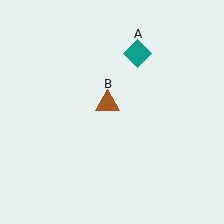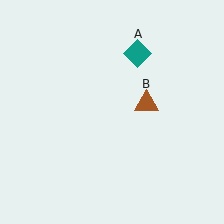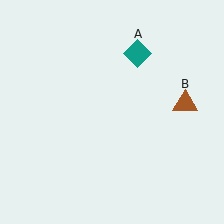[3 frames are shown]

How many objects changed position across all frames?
1 object changed position: brown triangle (object B).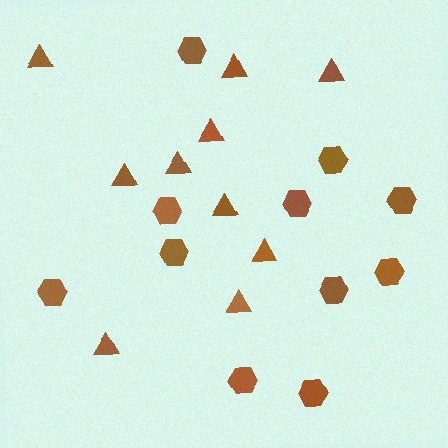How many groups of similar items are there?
There are 2 groups: one group of hexagons (11) and one group of triangles (10).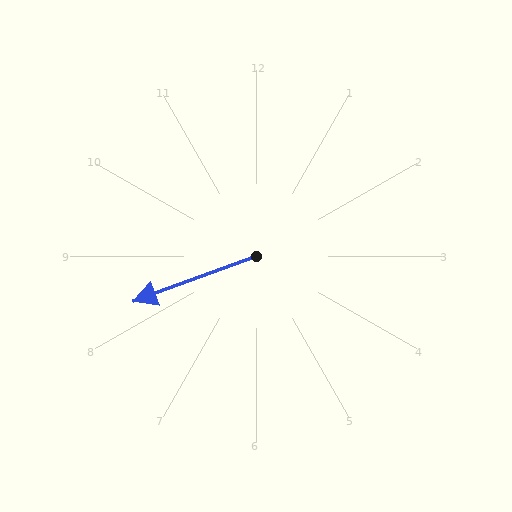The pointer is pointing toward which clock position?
Roughly 8 o'clock.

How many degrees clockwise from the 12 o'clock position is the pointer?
Approximately 250 degrees.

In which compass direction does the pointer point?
West.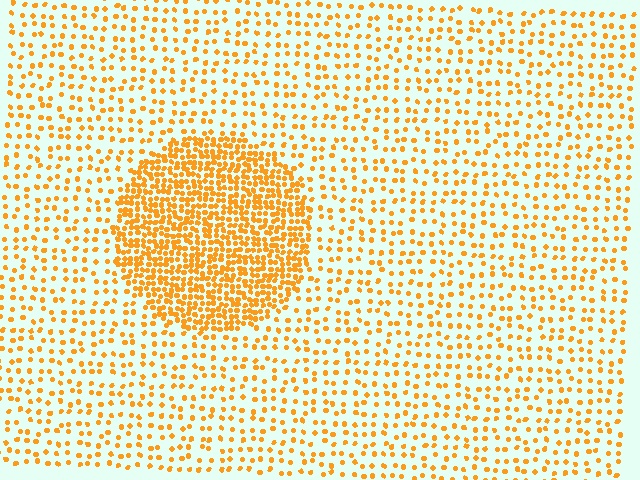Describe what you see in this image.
The image contains small orange elements arranged at two different densities. A circle-shaped region is visible where the elements are more densely packed than the surrounding area.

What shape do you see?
I see a circle.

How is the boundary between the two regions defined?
The boundary is defined by a change in element density (approximately 2.8x ratio). All elements are the same color, size, and shape.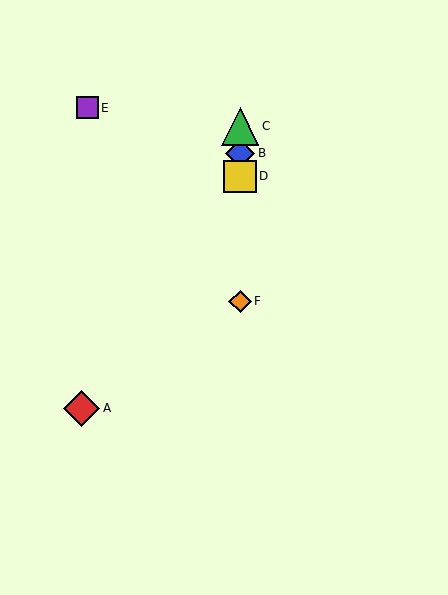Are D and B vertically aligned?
Yes, both are at x≈240.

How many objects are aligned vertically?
4 objects (B, C, D, F) are aligned vertically.